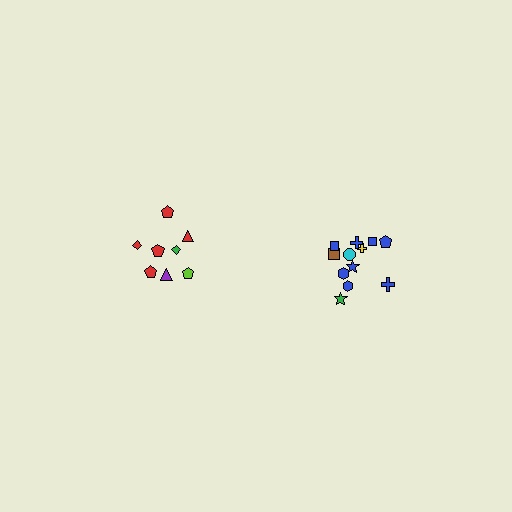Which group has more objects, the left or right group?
The right group.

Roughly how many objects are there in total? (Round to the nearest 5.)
Roughly 20 objects in total.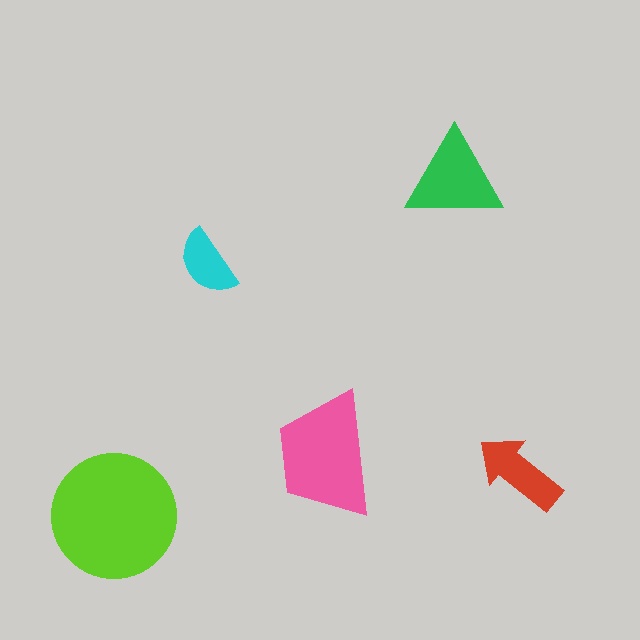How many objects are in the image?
There are 5 objects in the image.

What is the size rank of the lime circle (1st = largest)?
1st.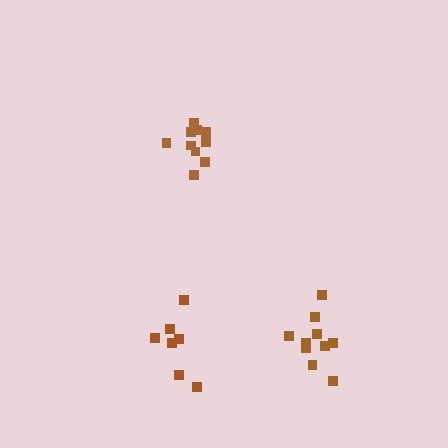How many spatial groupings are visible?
There are 3 spatial groupings.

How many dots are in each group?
Group 1: 7 dots, Group 2: 10 dots, Group 3: 11 dots (28 total).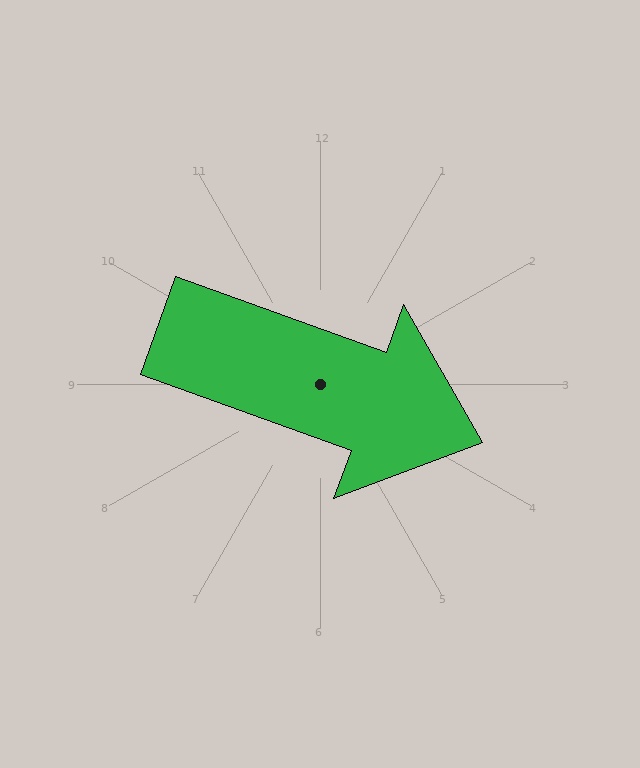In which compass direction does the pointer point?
East.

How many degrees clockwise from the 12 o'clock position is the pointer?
Approximately 110 degrees.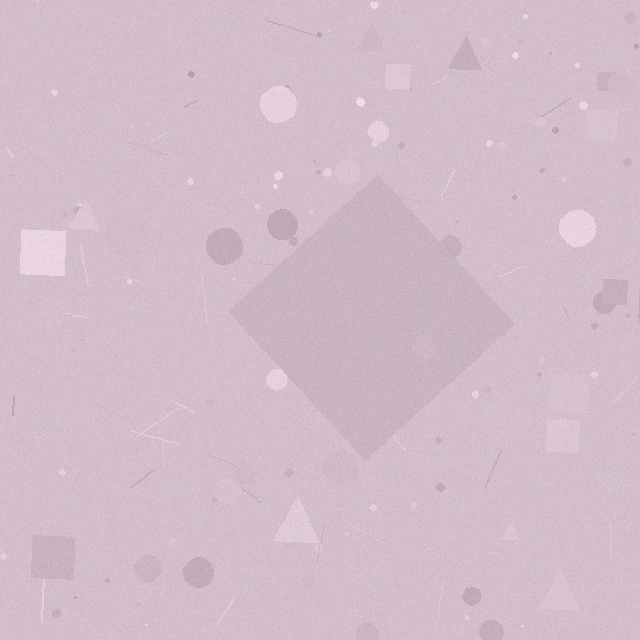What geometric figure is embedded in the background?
A diamond is embedded in the background.